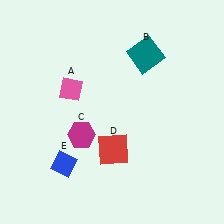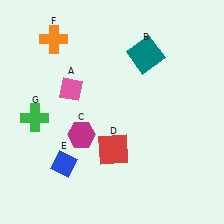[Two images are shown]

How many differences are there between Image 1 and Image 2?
There are 2 differences between the two images.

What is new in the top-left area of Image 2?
An orange cross (F) was added in the top-left area of Image 2.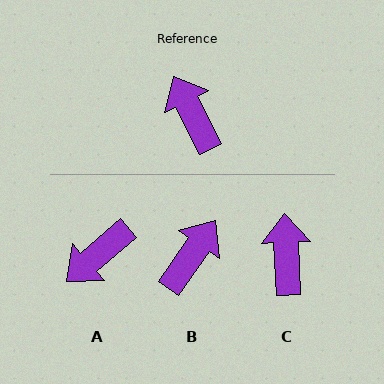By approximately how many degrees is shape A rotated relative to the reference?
Approximately 104 degrees counter-clockwise.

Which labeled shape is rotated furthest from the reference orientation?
A, about 104 degrees away.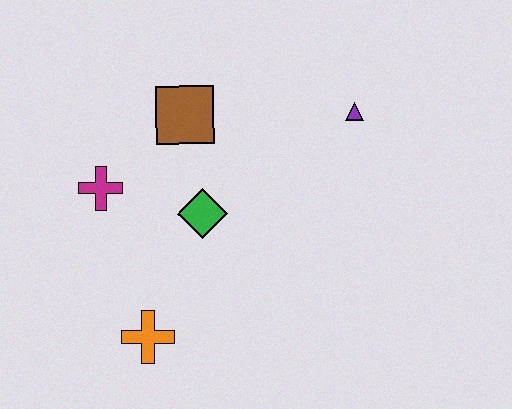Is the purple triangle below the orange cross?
No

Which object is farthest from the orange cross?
The purple triangle is farthest from the orange cross.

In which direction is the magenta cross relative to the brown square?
The magenta cross is to the left of the brown square.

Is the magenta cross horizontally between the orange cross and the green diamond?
No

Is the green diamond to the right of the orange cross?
Yes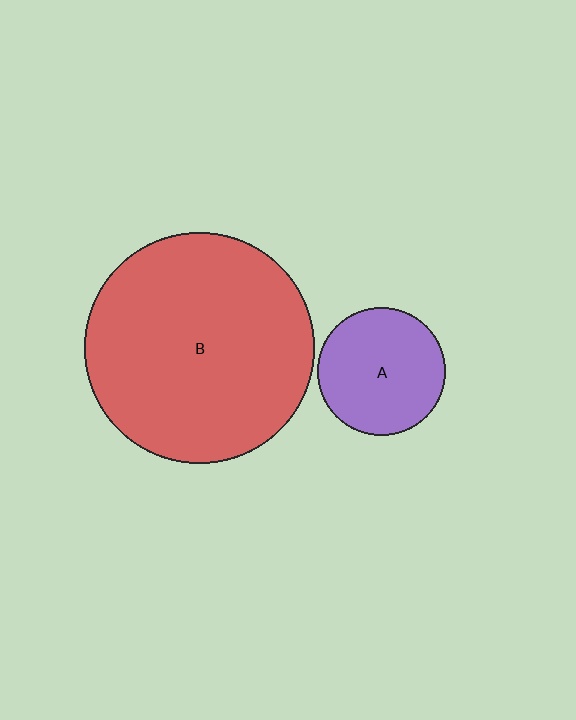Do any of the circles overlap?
No, none of the circles overlap.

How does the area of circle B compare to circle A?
Approximately 3.2 times.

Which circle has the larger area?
Circle B (red).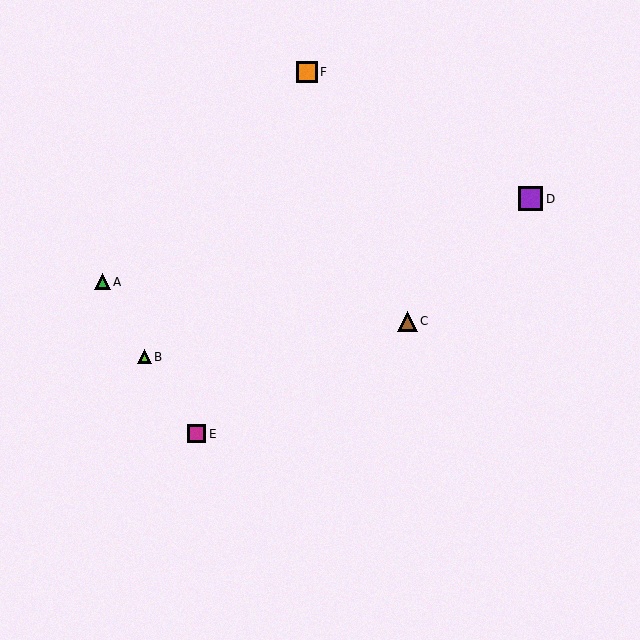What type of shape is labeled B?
Shape B is a lime triangle.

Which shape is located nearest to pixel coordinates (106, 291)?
The green triangle (labeled A) at (103, 282) is nearest to that location.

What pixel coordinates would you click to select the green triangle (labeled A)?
Click at (103, 282) to select the green triangle A.